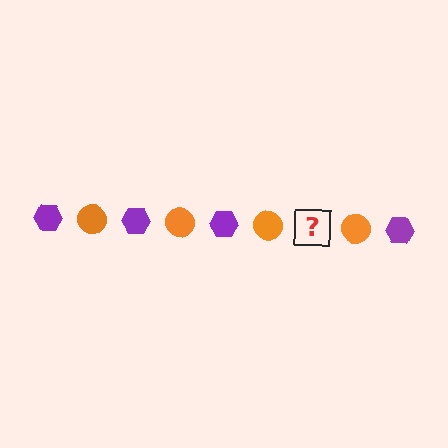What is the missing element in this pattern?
The missing element is a purple hexagon.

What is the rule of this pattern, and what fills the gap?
The rule is that the pattern alternates between purple hexagon and orange circle. The gap should be filled with a purple hexagon.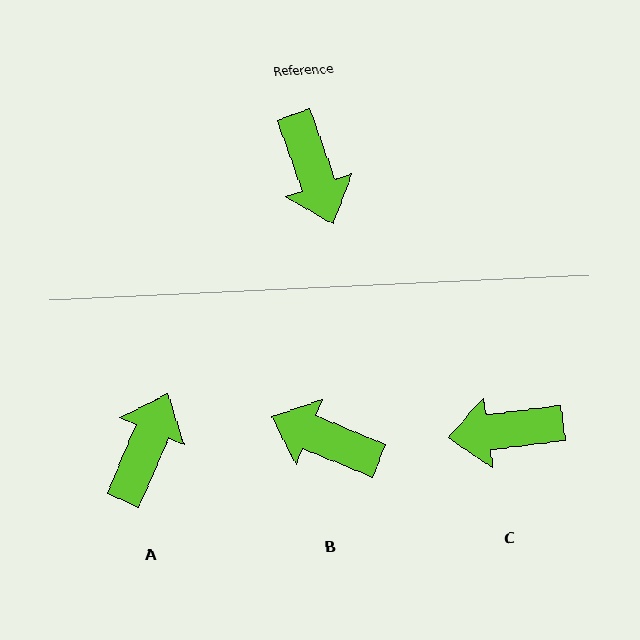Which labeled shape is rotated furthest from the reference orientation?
A, about 137 degrees away.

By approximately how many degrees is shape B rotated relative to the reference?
Approximately 132 degrees clockwise.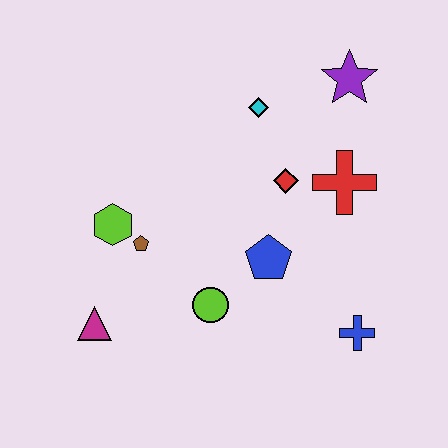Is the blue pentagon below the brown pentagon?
Yes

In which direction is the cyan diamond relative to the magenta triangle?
The cyan diamond is above the magenta triangle.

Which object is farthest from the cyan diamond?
The magenta triangle is farthest from the cyan diamond.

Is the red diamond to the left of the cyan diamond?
No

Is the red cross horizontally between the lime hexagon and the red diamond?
No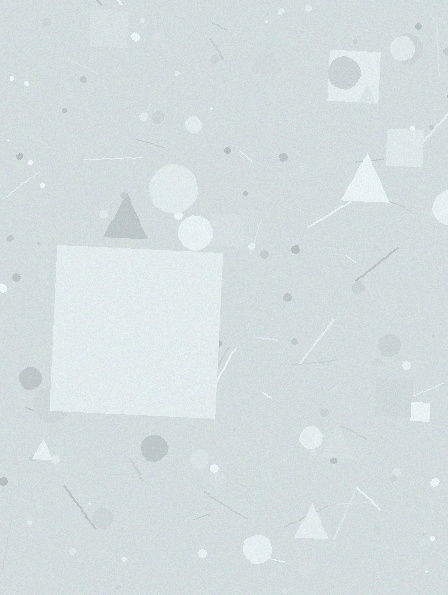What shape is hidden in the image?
A square is hidden in the image.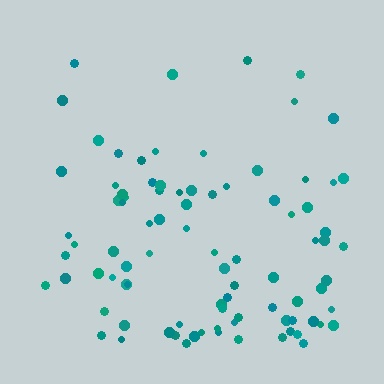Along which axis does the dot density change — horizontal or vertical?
Vertical.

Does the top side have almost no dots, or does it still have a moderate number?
Still a moderate number, just noticeably fewer than the bottom.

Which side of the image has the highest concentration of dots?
The bottom.